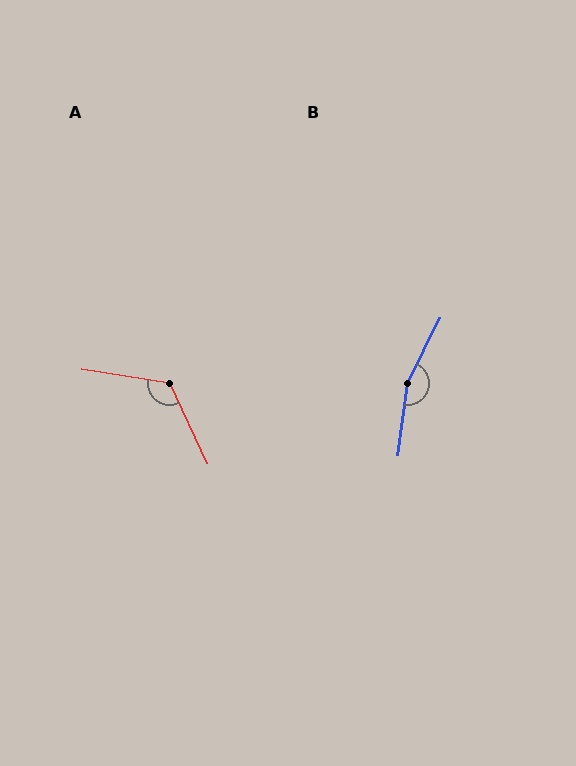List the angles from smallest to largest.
A (124°), B (161°).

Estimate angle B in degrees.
Approximately 161 degrees.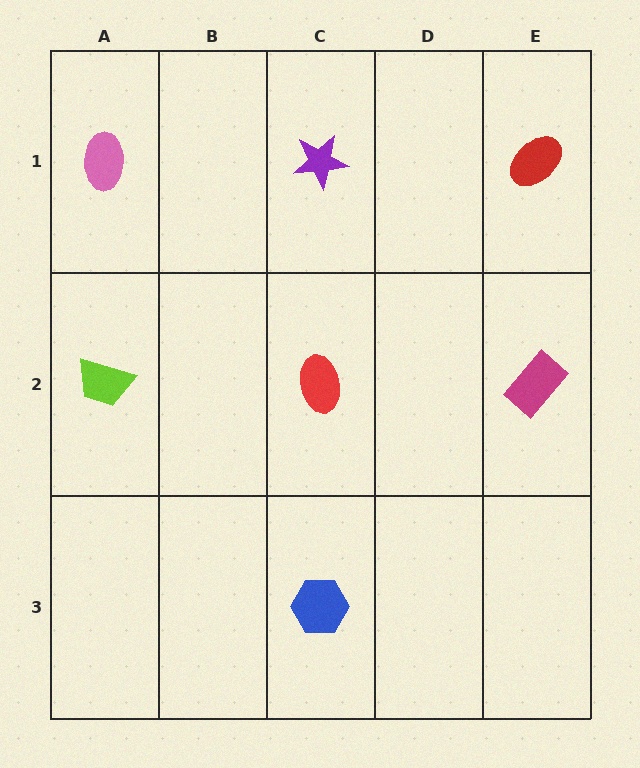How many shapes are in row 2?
3 shapes.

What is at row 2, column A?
A lime trapezoid.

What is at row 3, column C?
A blue hexagon.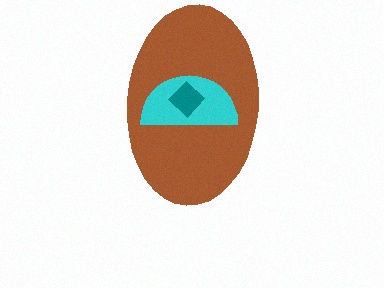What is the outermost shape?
The brown ellipse.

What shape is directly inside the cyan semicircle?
The teal diamond.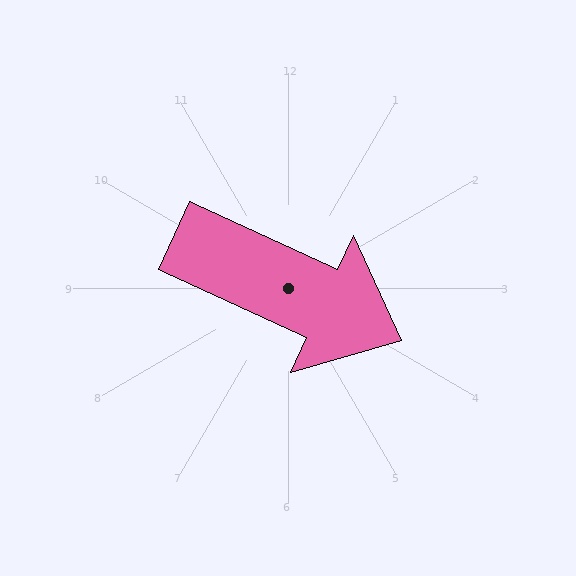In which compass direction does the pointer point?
Southeast.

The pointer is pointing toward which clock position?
Roughly 4 o'clock.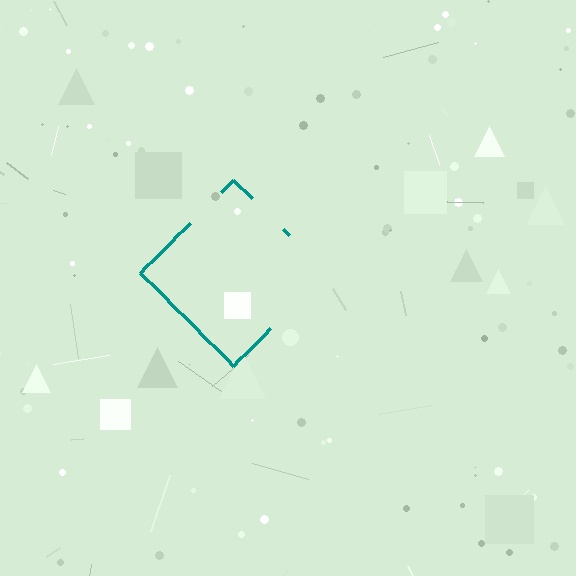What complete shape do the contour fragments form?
The contour fragments form a diamond.